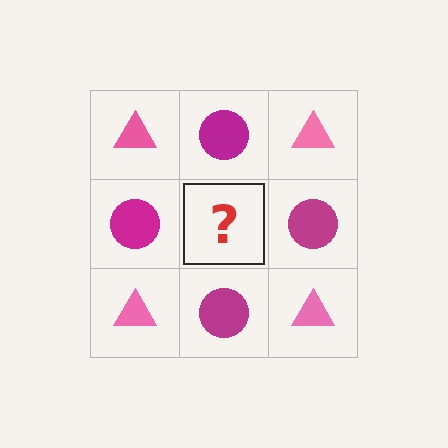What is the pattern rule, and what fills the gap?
The rule is that it alternates pink triangle and magenta circle in a checkerboard pattern. The gap should be filled with a pink triangle.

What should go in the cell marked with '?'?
The missing cell should contain a pink triangle.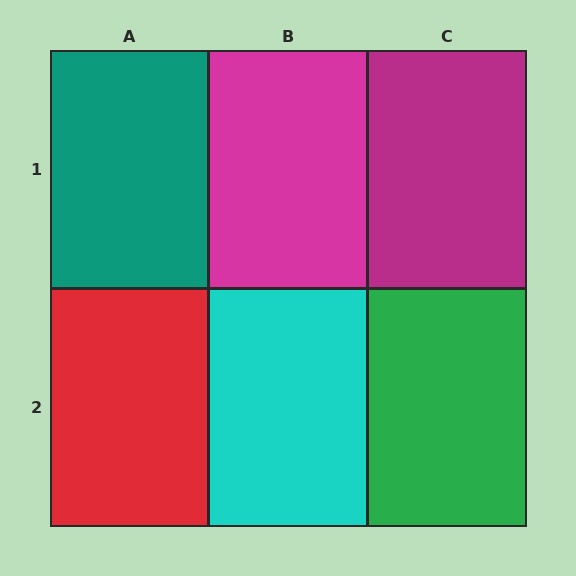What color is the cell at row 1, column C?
Magenta.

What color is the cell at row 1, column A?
Teal.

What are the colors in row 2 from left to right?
Red, cyan, green.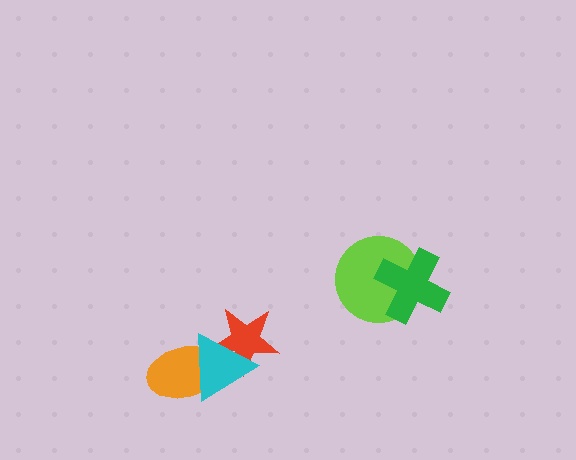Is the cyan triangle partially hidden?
No, no other shape covers it.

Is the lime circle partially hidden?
Yes, it is partially covered by another shape.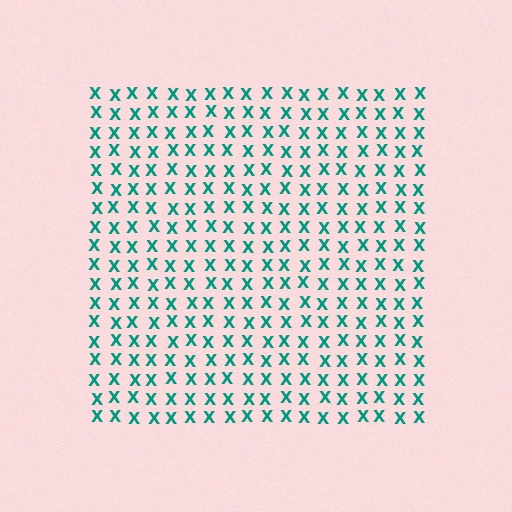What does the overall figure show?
The overall figure shows a square.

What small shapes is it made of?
It is made of small letter X's.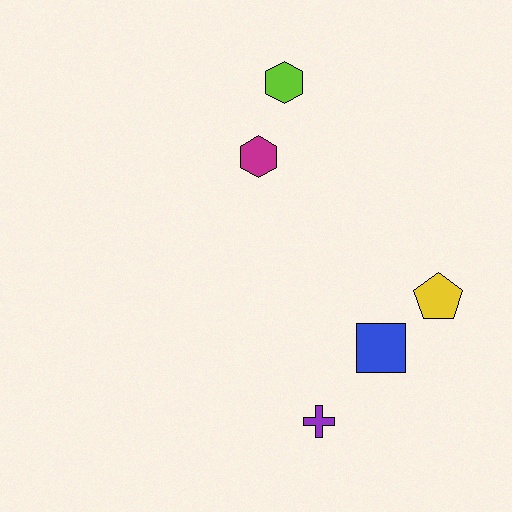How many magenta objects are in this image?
There is 1 magenta object.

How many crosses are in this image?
There is 1 cross.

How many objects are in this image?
There are 5 objects.